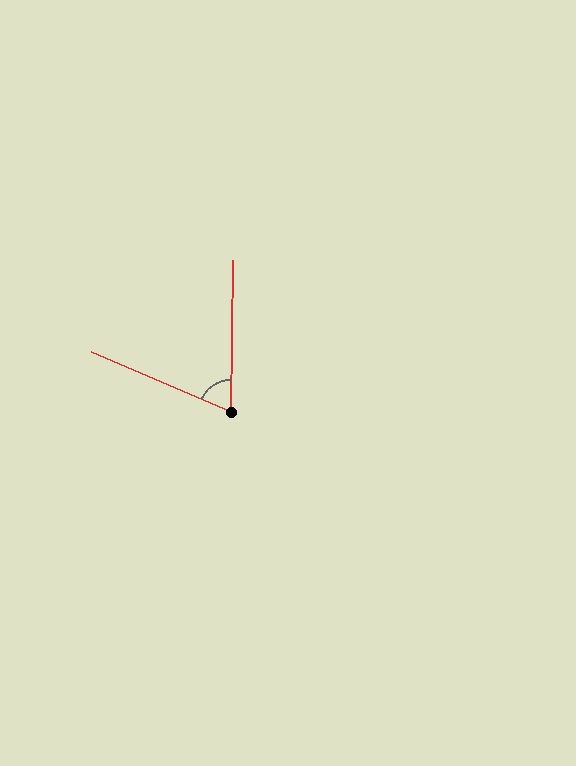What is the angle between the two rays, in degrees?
Approximately 68 degrees.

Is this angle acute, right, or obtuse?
It is acute.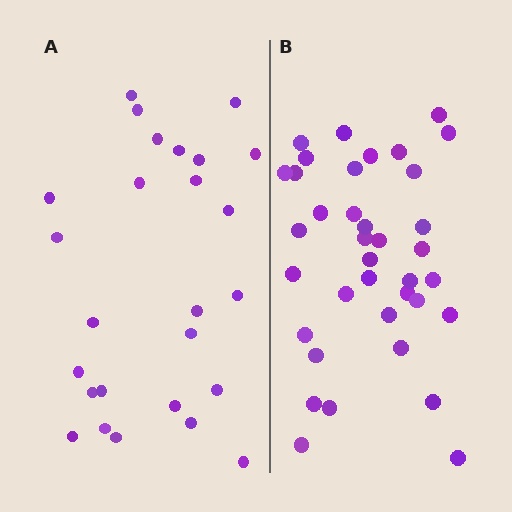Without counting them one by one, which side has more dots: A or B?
Region B (the right region) has more dots.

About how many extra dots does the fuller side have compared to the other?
Region B has roughly 12 or so more dots than region A.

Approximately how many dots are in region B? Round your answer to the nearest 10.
About 40 dots. (The exact count is 37, which rounds to 40.)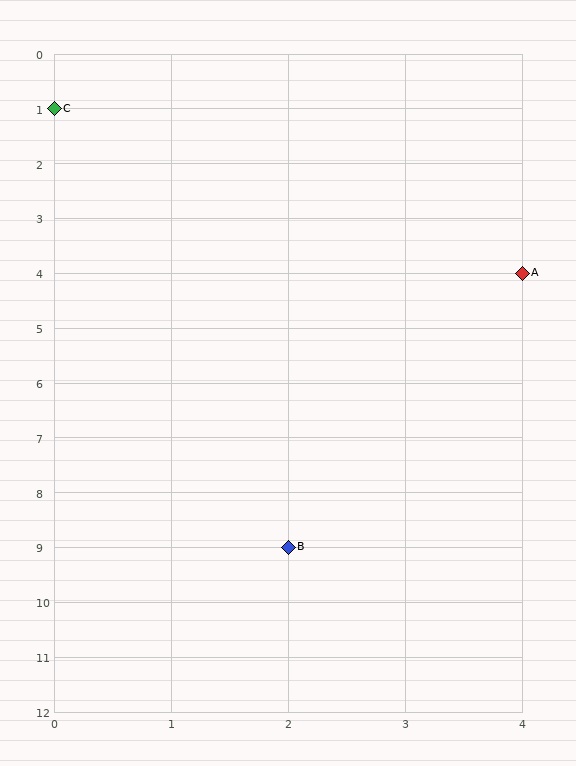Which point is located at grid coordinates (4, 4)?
Point A is at (4, 4).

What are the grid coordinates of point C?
Point C is at grid coordinates (0, 1).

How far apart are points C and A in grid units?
Points C and A are 4 columns and 3 rows apart (about 5.0 grid units diagonally).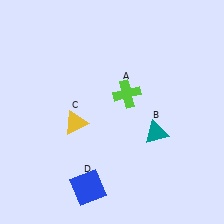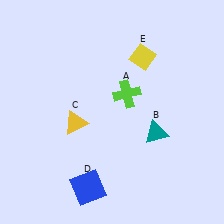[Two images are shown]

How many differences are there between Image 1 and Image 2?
There is 1 difference between the two images.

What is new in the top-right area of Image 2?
A yellow diamond (E) was added in the top-right area of Image 2.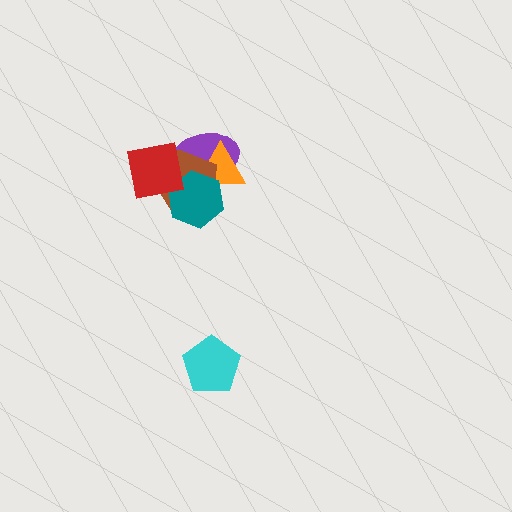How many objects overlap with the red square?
3 objects overlap with the red square.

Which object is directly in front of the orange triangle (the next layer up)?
The brown pentagon is directly in front of the orange triangle.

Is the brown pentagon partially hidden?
Yes, it is partially covered by another shape.